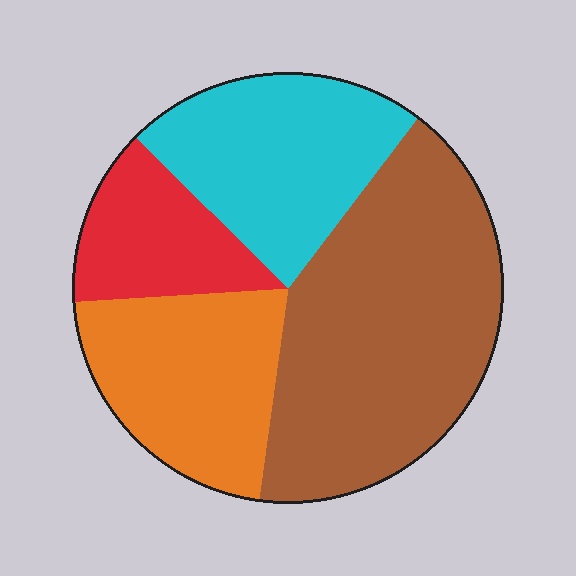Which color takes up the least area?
Red, at roughly 15%.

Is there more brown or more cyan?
Brown.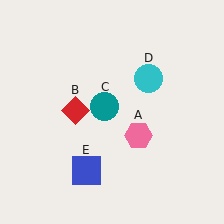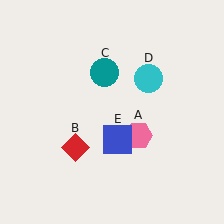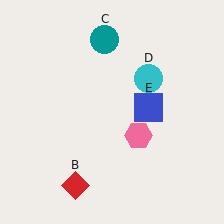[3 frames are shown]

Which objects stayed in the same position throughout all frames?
Pink hexagon (object A) and cyan circle (object D) remained stationary.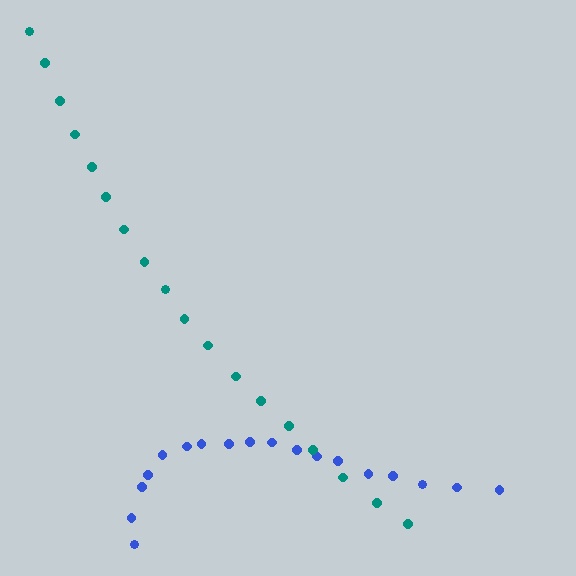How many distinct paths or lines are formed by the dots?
There are 2 distinct paths.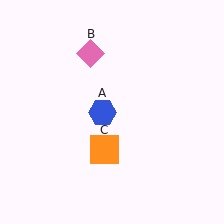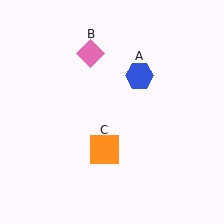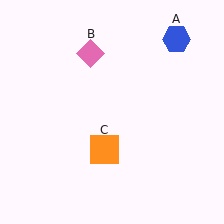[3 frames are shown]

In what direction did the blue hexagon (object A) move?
The blue hexagon (object A) moved up and to the right.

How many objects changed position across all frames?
1 object changed position: blue hexagon (object A).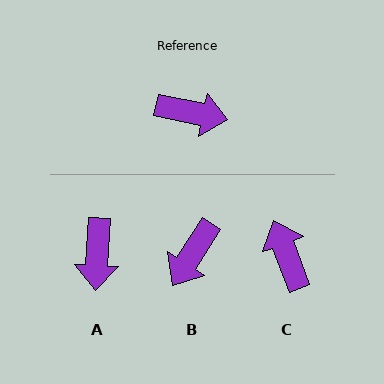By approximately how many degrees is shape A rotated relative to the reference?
Approximately 82 degrees clockwise.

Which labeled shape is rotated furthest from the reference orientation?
C, about 122 degrees away.